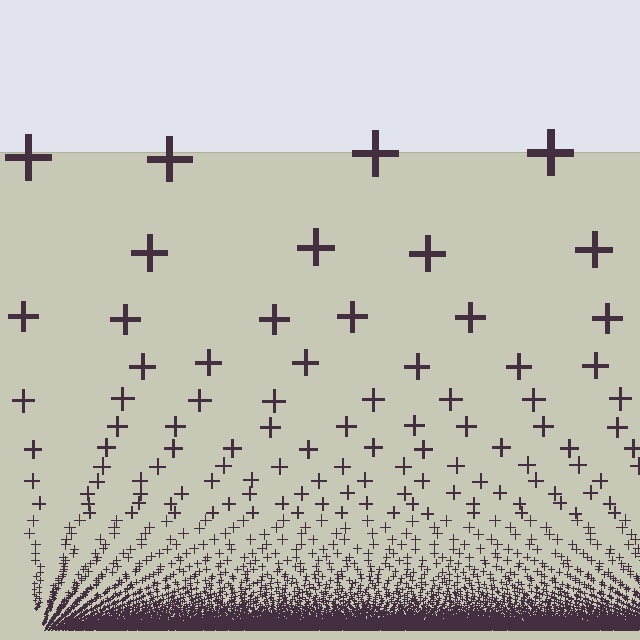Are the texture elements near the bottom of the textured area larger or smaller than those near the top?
Smaller. The gradient is inverted — elements near the bottom are smaller and denser.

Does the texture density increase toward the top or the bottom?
Density increases toward the bottom.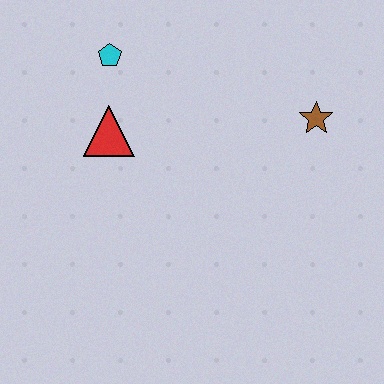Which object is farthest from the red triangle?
The brown star is farthest from the red triangle.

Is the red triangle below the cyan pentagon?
Yes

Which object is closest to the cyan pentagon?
The red triangle is closest to the cyan pentagon.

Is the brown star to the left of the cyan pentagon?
No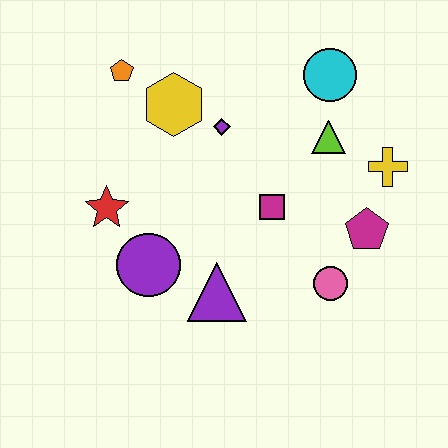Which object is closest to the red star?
The purple circle is closest to the red star.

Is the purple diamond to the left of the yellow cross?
Yes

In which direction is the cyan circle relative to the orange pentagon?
The cyan circle is to the right of the orange pentagon.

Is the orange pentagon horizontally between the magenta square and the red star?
Yes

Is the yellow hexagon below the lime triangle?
No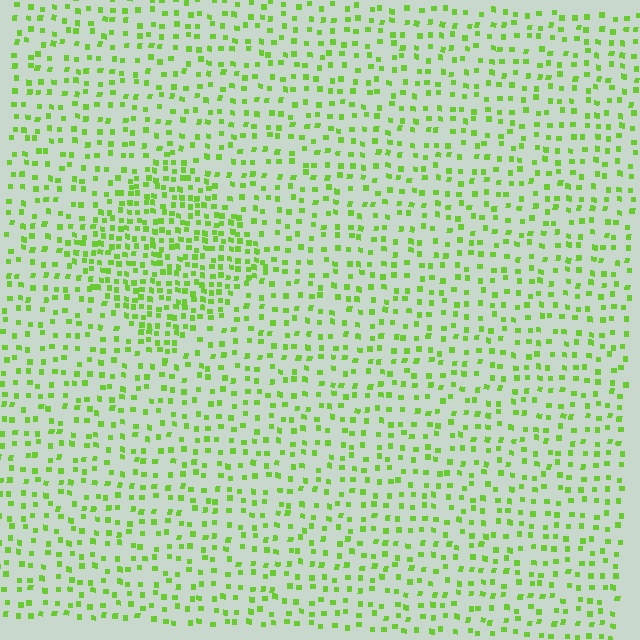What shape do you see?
I see a diamond.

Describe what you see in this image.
The image contains small lime elements arranged at two different densities. A diamond-shaped region is visible where the elements are more densely packed than the surrounding area.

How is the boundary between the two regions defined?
The boundary is defined by a change in element density (approximately 2.0x ratio). All elements are the same color, size, and shape.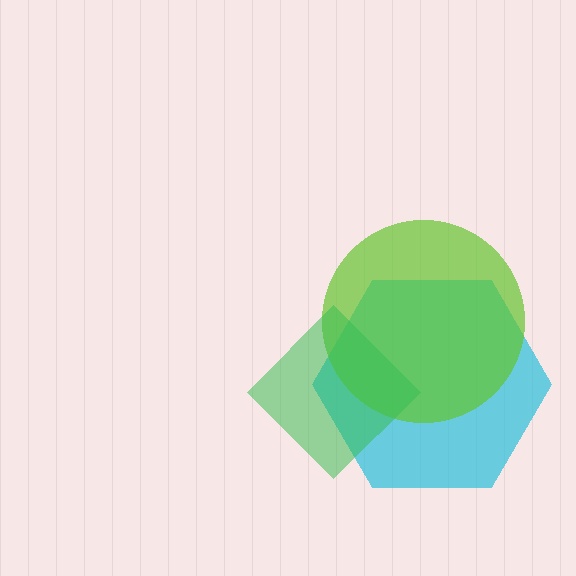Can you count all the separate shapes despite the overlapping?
Yes, there are 3 separate shapes.